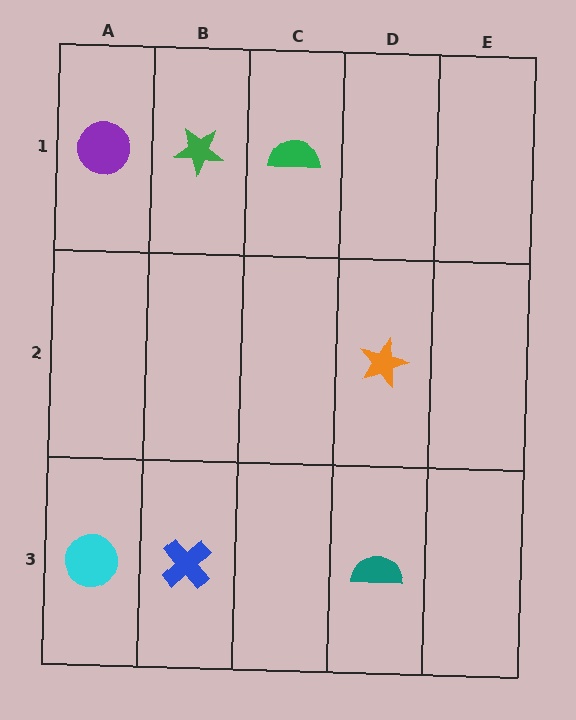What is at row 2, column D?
An orange star.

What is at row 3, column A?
A cyan circle.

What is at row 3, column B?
A blue cross.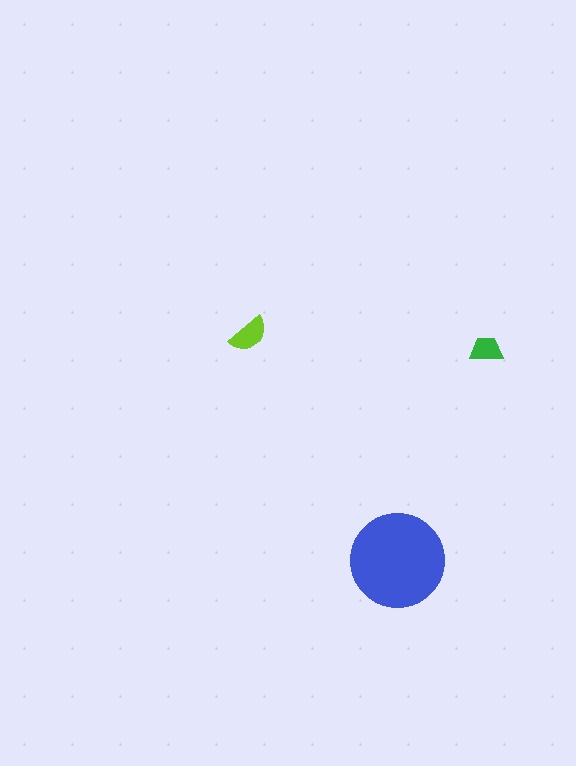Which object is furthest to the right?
The green trapezoid is rightmost.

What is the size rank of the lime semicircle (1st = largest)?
2nd.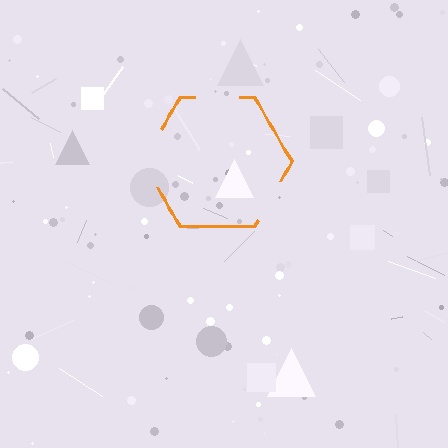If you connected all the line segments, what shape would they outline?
They would outline a hexagon.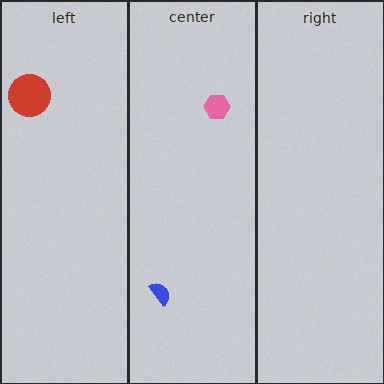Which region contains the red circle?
The left region.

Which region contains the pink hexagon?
The center region.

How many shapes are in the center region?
2.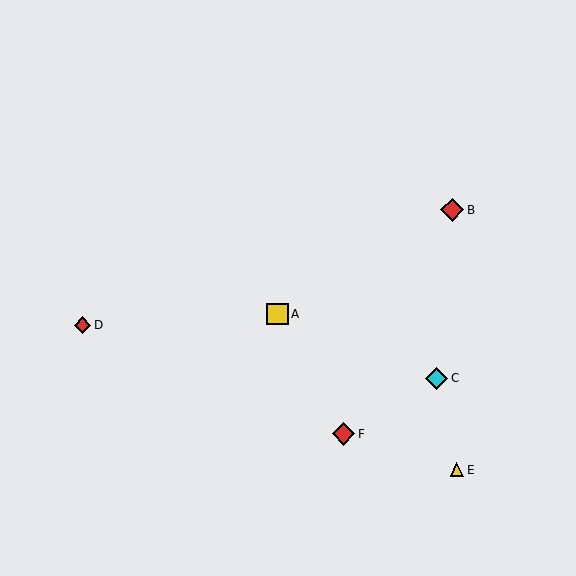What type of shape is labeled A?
Shape A is a yellow square.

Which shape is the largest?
The red diamond (labeled B) is the largest.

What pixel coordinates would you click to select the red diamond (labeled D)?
Click at (83, 325) to select the red diamond D.